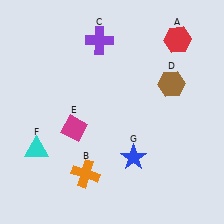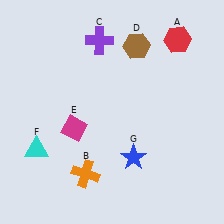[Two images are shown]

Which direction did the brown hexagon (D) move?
The brown hexagon (D) moved up.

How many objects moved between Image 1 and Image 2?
1 object moved between the two images.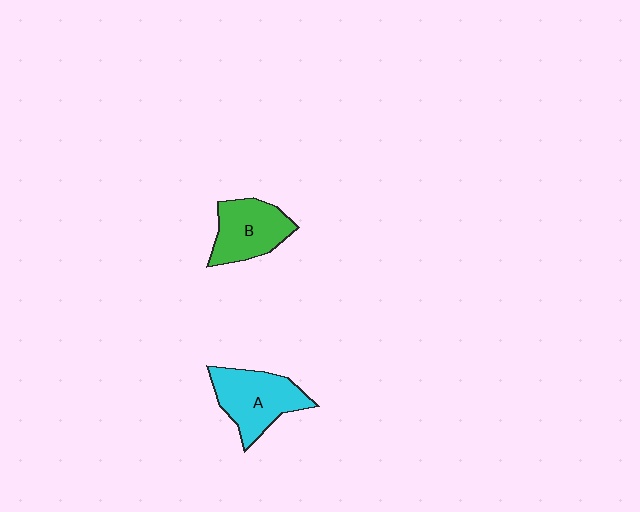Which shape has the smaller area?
Shape B (green).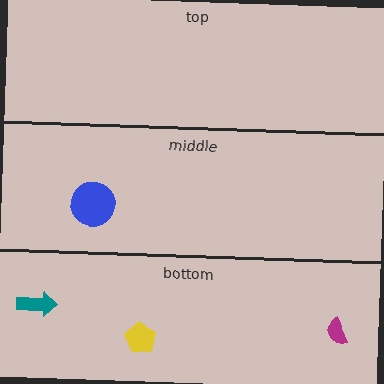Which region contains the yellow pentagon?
The bottom region.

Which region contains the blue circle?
The middle region.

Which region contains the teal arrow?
The bottom region.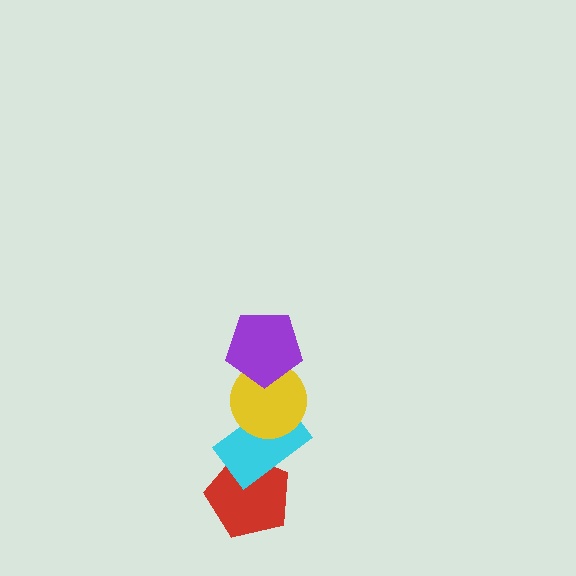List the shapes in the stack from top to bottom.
From top to bottom: the purple pentagon, the yellow circle, the cyan rectangle, the red pentagon.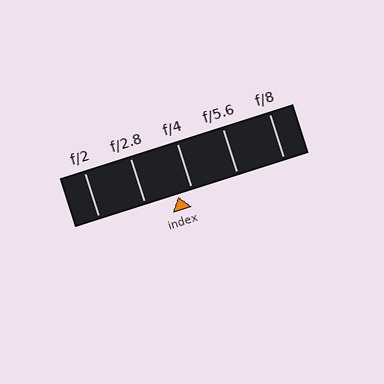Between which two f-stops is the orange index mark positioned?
The index mark is between f/2.8 and f/4.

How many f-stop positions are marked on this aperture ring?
There are 5 f-stop positions marked.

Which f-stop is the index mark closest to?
The index mark is closest to f/4.